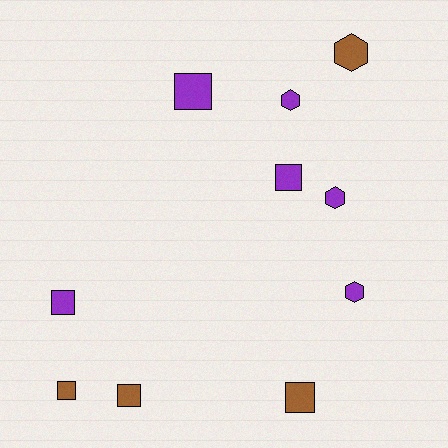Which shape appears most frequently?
Square, with 6 objects.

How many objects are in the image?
There are 10 objects.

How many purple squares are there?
There are 3 purple squares.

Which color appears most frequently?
Purple, with 6 objects.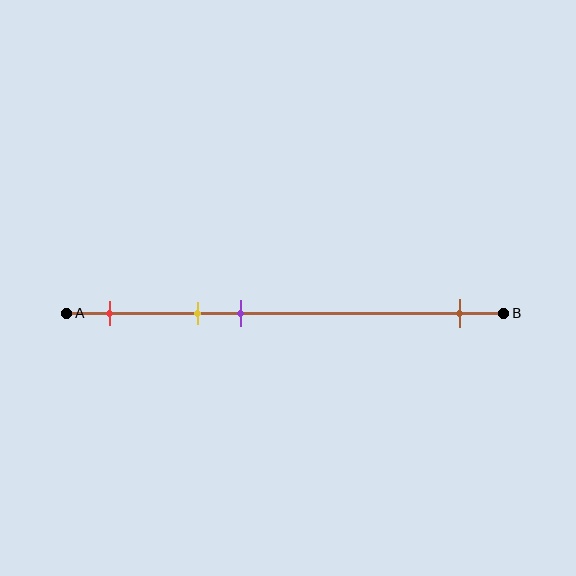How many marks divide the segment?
There are 4 marks dividing the segment.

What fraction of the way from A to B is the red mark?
The red mark is approximately 10% (0.1) of the way from A to B.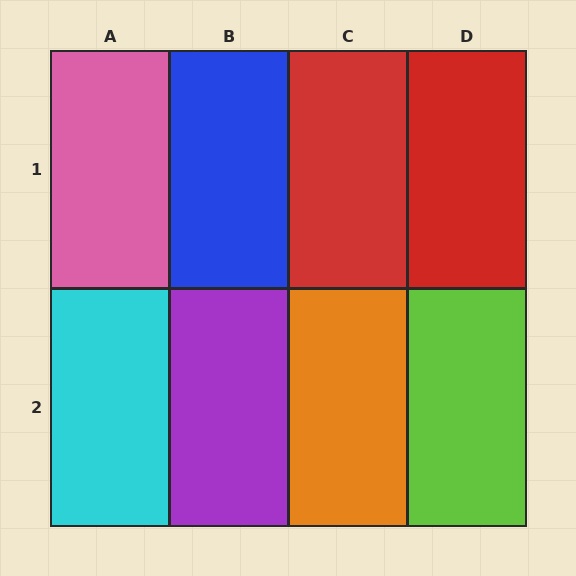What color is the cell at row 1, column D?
Red.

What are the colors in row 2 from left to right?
Cyan, purple, orange, lime.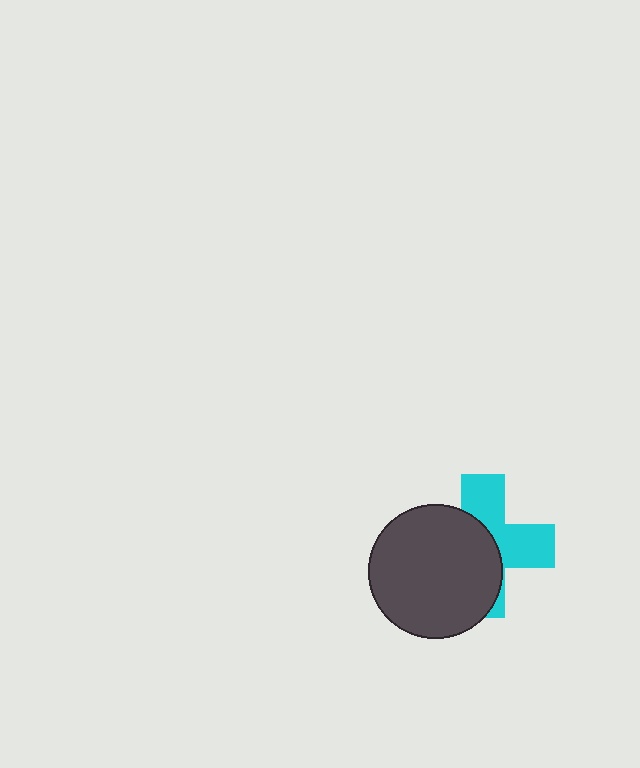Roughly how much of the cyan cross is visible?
About half of it is visible (roughly 47%).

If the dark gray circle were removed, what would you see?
You would see the complete cyan cross.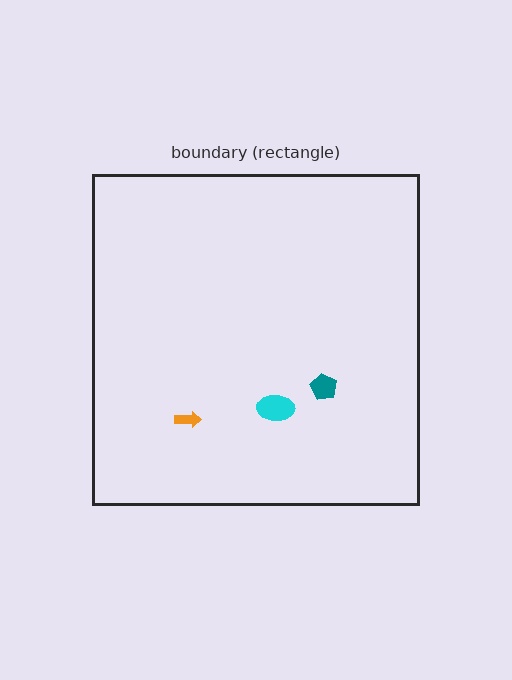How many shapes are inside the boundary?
3 inside, 0 outside.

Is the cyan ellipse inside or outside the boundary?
Inside.